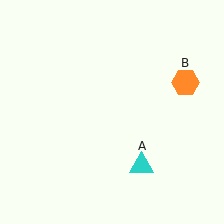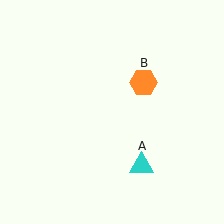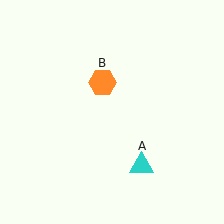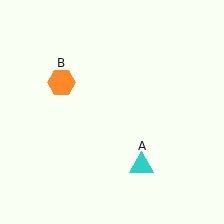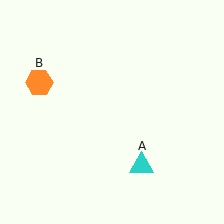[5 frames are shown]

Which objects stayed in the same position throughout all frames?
Cyan triangle (object A) remained stationary.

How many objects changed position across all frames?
1 object changed position: orange hexagon (object B).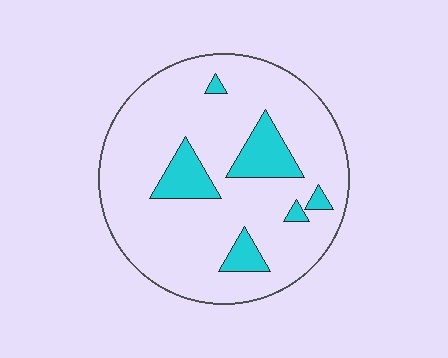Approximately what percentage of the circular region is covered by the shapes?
Approximately 15%.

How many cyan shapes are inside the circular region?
6.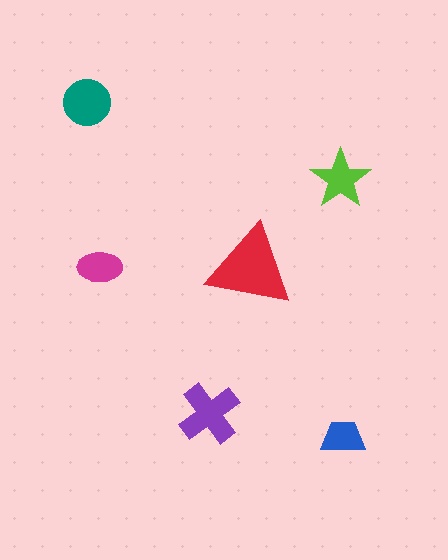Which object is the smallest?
The blue trapezoid.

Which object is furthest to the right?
The blue trapezoid is rightmost.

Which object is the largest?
The red triangle.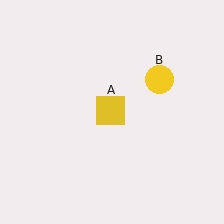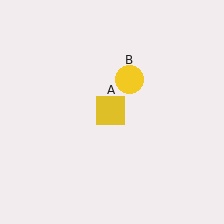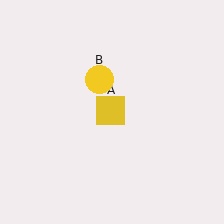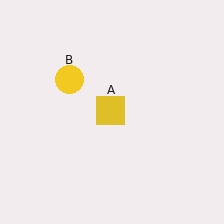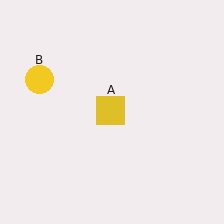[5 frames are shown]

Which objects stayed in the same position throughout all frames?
Yellow square (object A) remained stationary.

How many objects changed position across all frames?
1 object changed position: yellow circle (object B).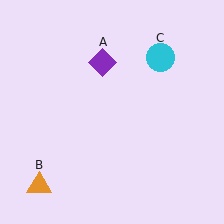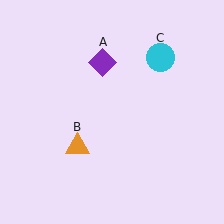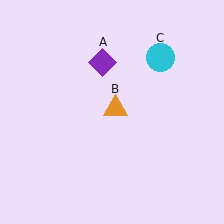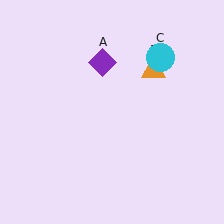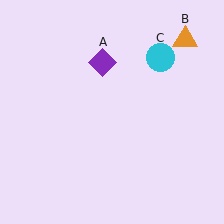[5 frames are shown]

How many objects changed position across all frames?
1 object changed position: orange triangle (object B).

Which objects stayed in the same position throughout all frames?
Purple diamond (object A) and cyan circle (object C) remained stationary.